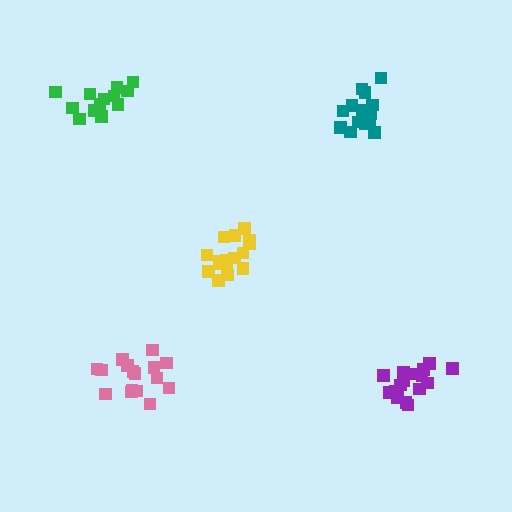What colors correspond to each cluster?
The clusters are colored: yellow, teal, pink, purple, green.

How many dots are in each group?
Group 1: 16 dots, Group 2: 14 dots, Group 3: 16 dots, Group 4: 17 dots, Group 5: 13 dots (76 total).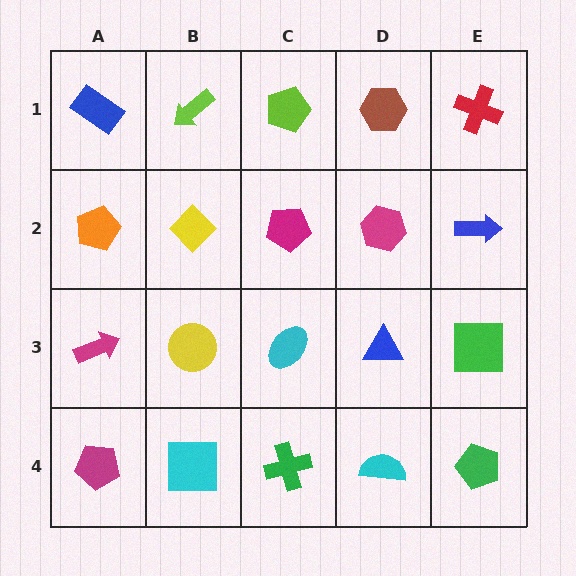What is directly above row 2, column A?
A blue rectangle.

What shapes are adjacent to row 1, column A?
An orange pentagon (row 2, column A), a lime arrow (row 1, column B).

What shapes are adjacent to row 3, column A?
An orange pentagon (row 2, column A), a magenta pentagon (row 4, column A), a yellow circle (row 3, column B).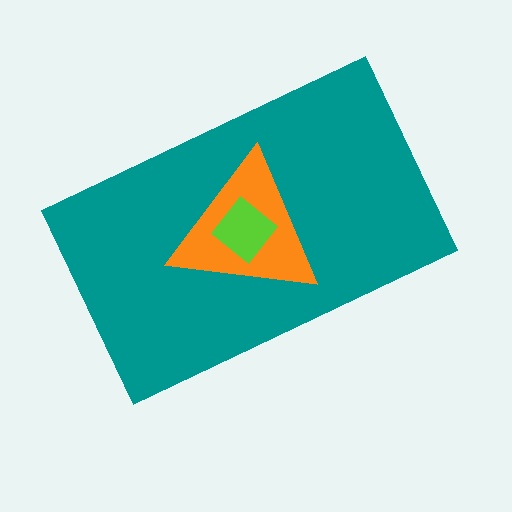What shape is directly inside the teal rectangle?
The orange triangle.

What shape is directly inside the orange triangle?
The lime diamond.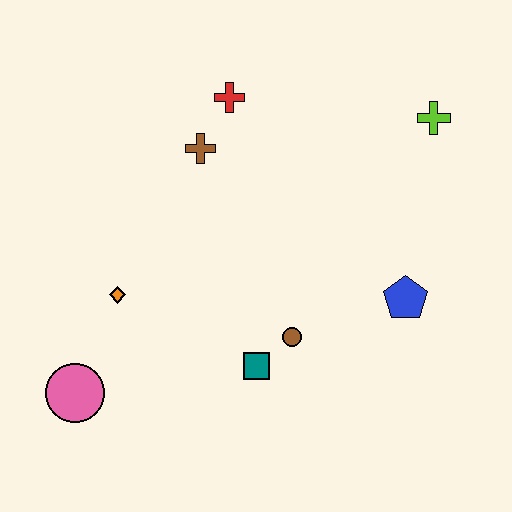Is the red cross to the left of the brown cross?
No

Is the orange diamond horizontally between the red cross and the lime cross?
No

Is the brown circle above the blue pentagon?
No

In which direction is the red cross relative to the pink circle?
The red cross is above the pink circle.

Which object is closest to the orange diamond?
The pink circle is closest to the orange diamond.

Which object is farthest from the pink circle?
The lime cross is farthest from the pink circle.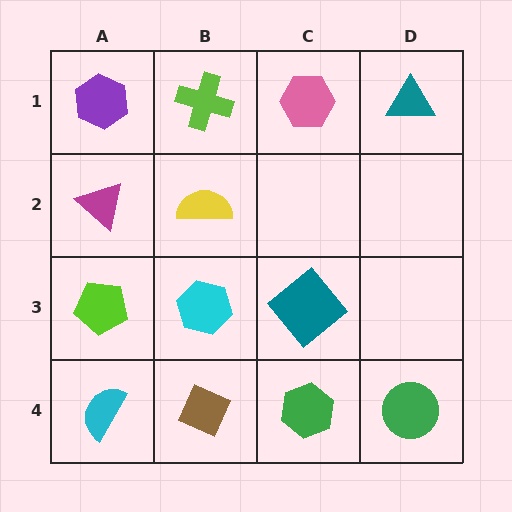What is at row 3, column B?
A cyan hexagon.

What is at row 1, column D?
A teal triangle.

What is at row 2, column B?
A yellow semicircle.